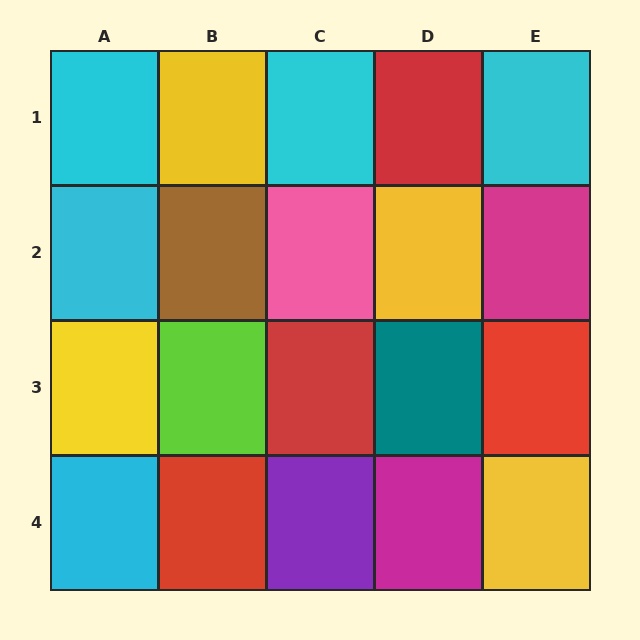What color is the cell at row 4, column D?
Magenta.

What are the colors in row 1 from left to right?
Cyan, yellow, cyan, red, cyan.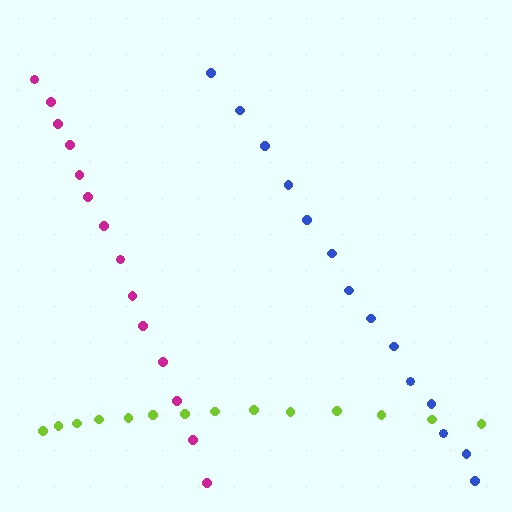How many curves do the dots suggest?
There are 3 distinct paths.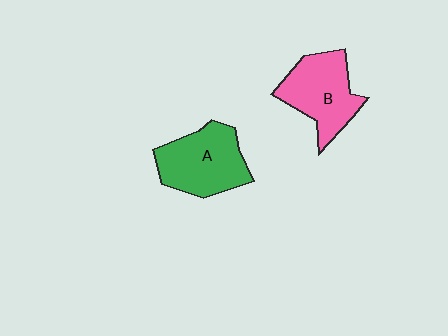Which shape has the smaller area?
Shape B (pink).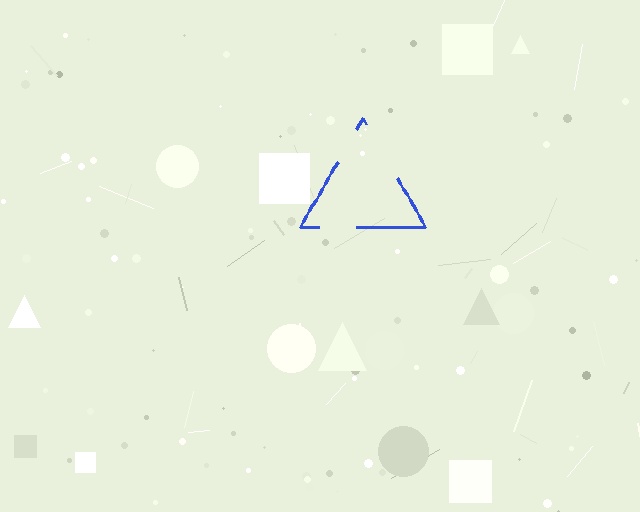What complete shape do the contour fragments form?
The contour fragments form a triangle.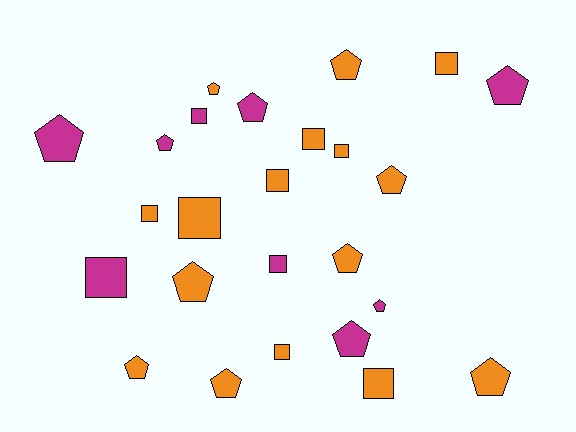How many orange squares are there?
There are 8 orange squares.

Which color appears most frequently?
Orange, with 16 objects.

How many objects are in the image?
There are 25 objects.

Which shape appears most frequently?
Pentagon, with 14 objects.